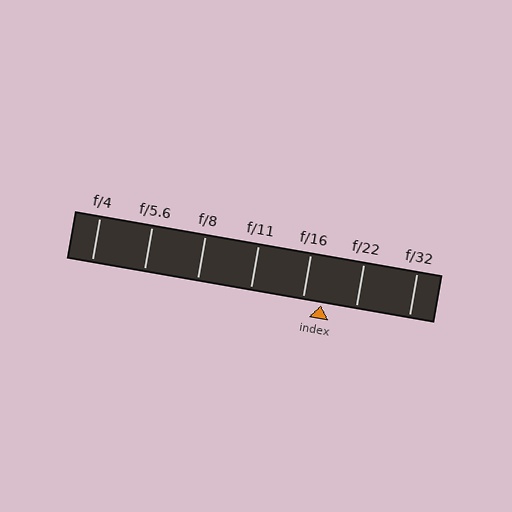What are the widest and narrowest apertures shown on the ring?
The widest aperture shown is f/4 and the narrowest is f/32.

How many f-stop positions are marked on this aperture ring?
There are 7 f-stop positions marked.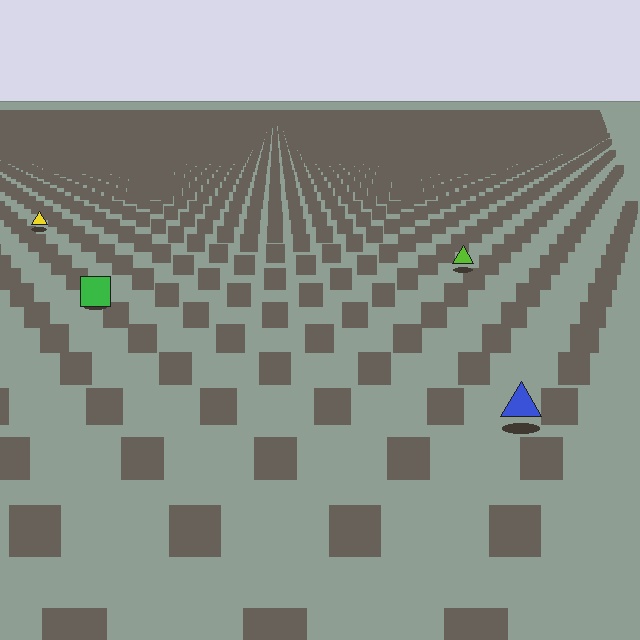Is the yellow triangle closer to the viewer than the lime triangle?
No. The lime triangle is closer — you can tell from the texture gradient: the ground texture is coarser near it.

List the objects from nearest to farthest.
From nearest to farthest: the blue triangle, the green square, the lime triangle, the yellow triangle.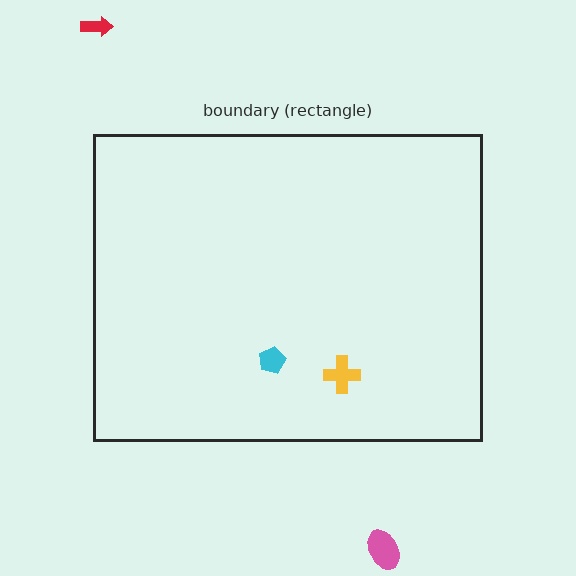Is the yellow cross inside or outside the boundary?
Inside.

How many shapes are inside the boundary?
2 inside, 2 outside.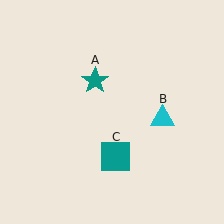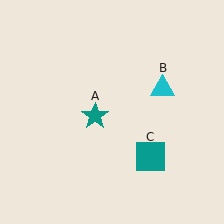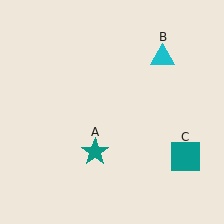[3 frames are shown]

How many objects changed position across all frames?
3 objects changed position: teal star (object A), cyan triangle (object B), teal square (object C).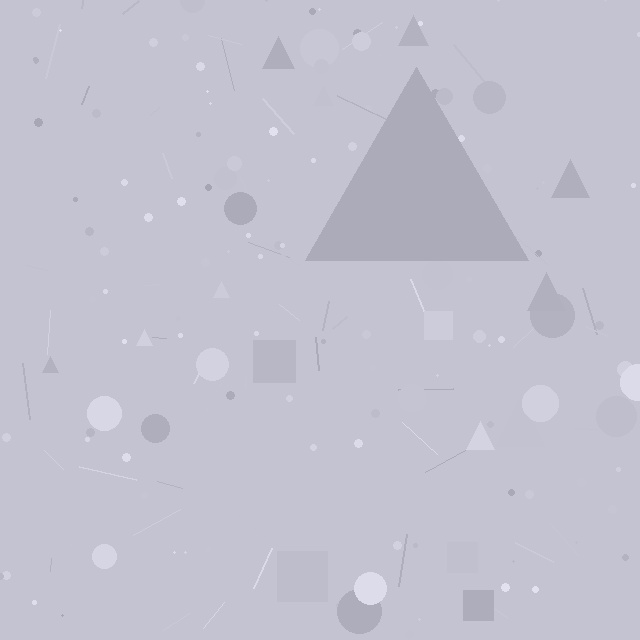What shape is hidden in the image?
A triangle is hidden in the image.